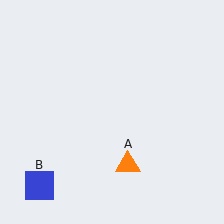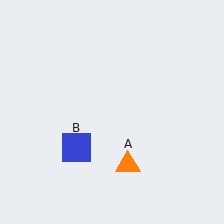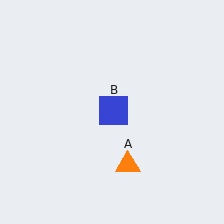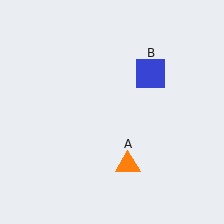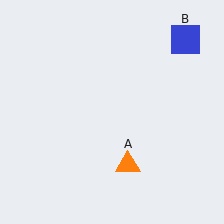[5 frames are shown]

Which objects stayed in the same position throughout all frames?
Orange triangle (object A) remained stationary.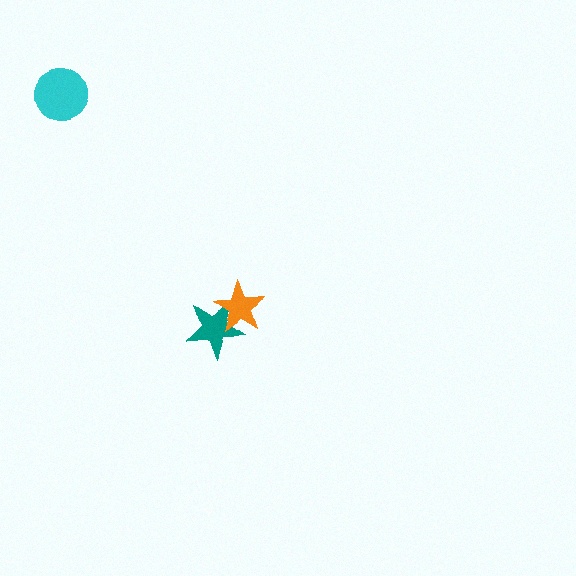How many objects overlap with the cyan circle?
0 objects overlap with the cyan circle.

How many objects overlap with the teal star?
1 object overlaps with the teal star.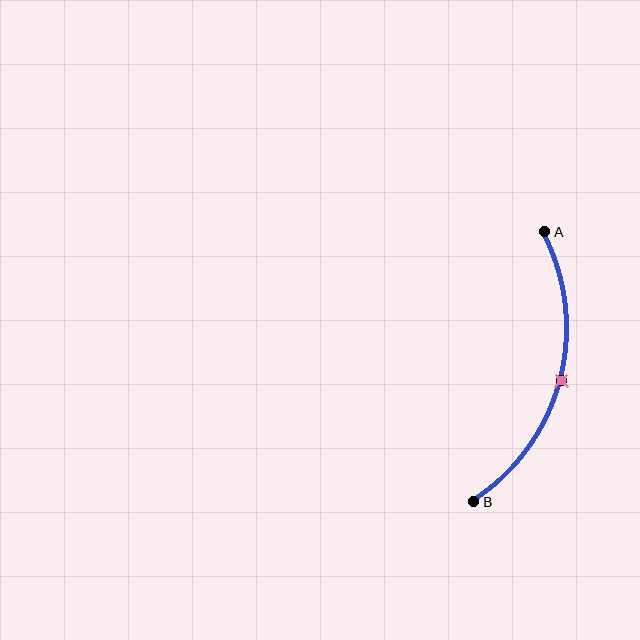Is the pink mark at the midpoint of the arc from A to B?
Yes. The pink mark lies on the arc at equal arc-length from both A and B — it is the arc midpoint.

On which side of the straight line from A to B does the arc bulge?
The arc bulges to the right of the straight line connecting A and B.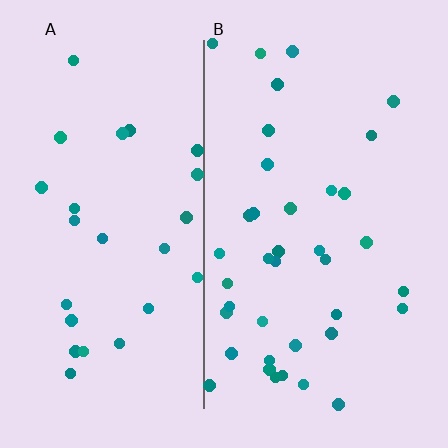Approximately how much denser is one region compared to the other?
Approximately 1.5× — region B over region A.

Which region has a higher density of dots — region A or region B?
B (the right).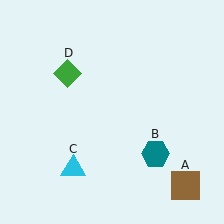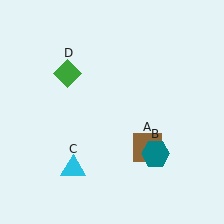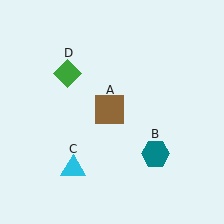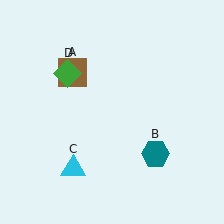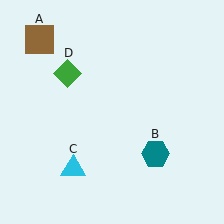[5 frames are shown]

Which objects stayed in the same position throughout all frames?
Teal hexagon (object B) and cyan triangle (object C) and green diamond (object D) remained stationary.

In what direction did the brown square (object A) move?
The brown square (object A) moved up and to the left.